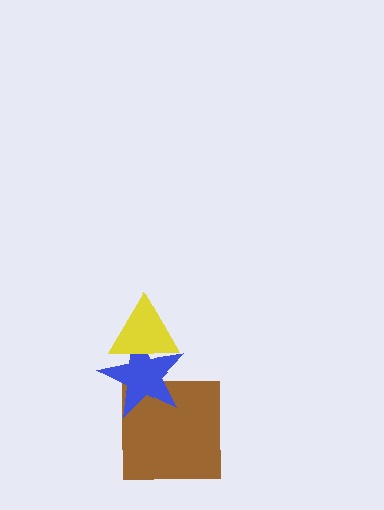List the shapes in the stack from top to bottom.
From top to bottom: the yellow triangle, the blue star, the brown square.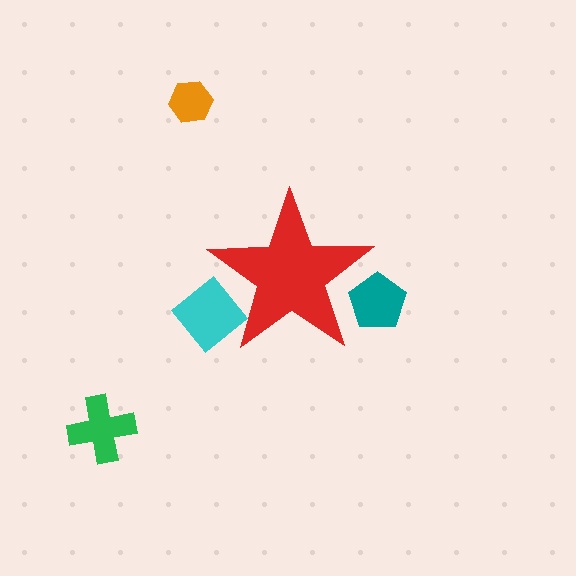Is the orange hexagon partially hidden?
No, the orange hexagon is fully visible.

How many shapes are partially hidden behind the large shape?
2 shapes are partially hidden.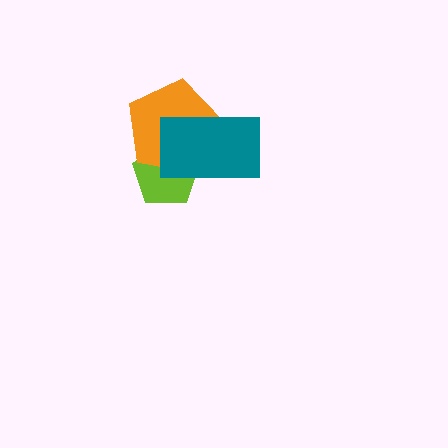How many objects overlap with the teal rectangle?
2 objects overlap with the teal rectangle.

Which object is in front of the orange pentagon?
The teal rectangle is in front of the orange pentagon.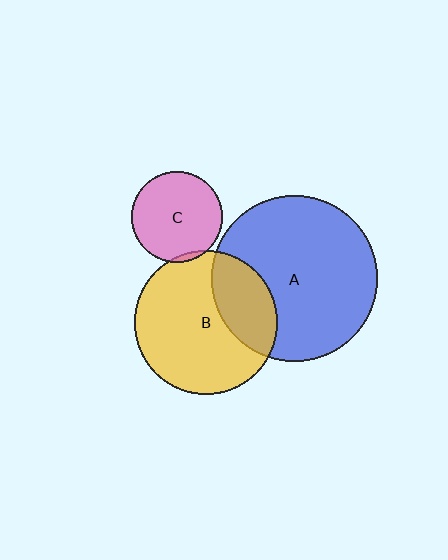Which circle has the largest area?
Circle A (blue).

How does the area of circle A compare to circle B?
Approximately 1.3 times.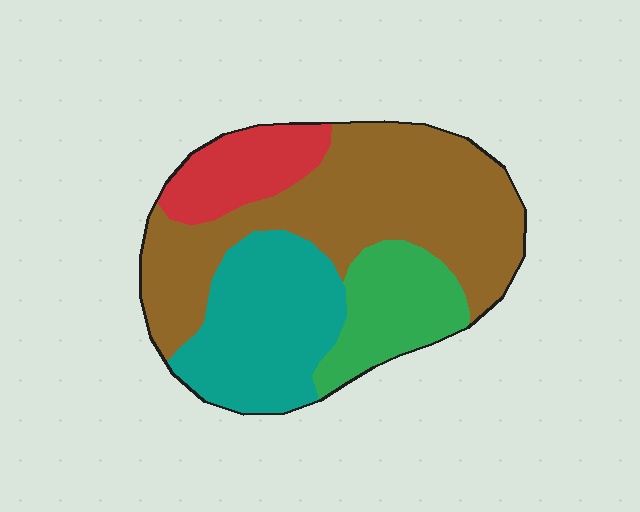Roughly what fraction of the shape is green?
Green takes up about one sixth (1/6) of the shape.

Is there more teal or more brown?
Brown.